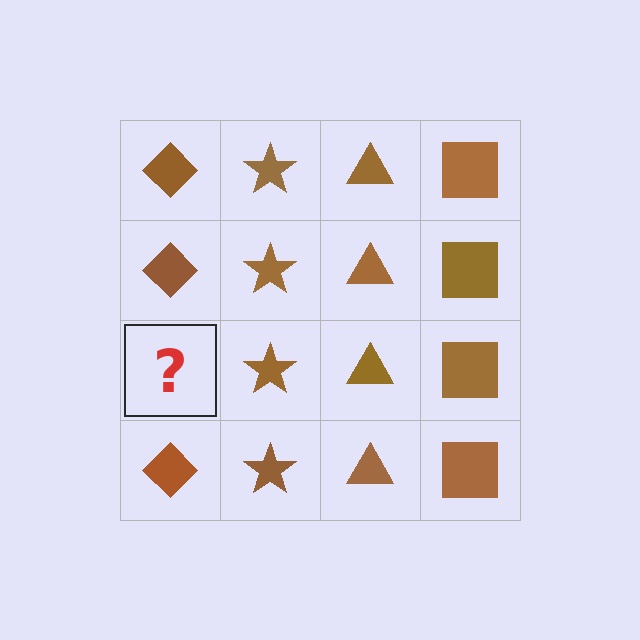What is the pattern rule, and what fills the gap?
The rule is that each column has a consistent shape. The gap should be filled with a brown diamond.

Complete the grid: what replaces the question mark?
The question mark should be replaced with a brown diamond.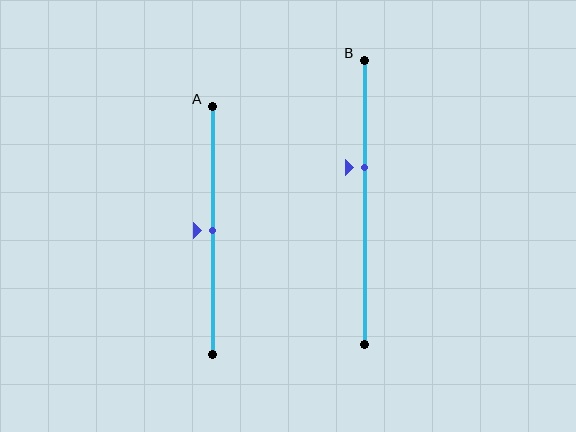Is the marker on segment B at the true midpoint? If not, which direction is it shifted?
No, the marker on segment B is shifted upward by about 12% of the segment length.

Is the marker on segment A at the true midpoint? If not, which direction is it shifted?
Yes, the marker on segment A is at the true midpoint.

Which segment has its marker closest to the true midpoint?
Segment A has its marker closest to the true midpoint.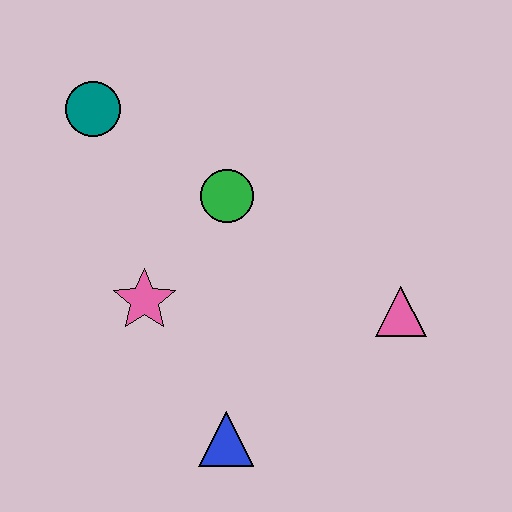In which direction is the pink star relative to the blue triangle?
The pink star is above the blue triangle.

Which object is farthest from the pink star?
The pink triangle is farthest from the pink star.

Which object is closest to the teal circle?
The green circle is closest to the teal circle.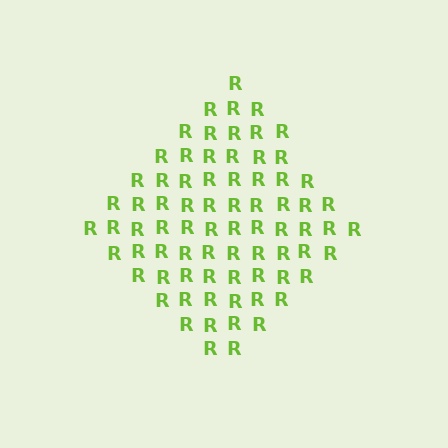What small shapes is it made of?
It is made of small letter R's.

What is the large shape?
The large shape is a diamond.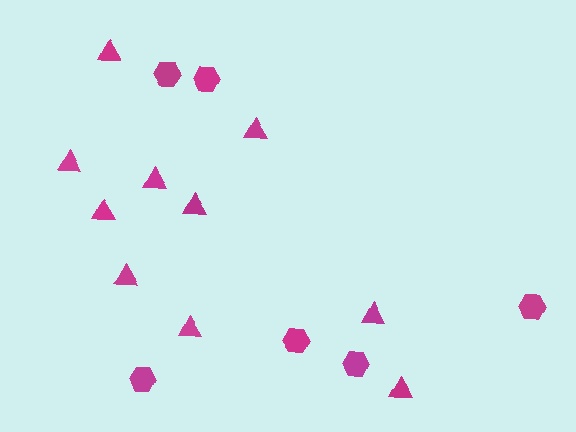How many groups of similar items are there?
There are 2 groups: one group of hexagons (6) and one group of triangles (10).